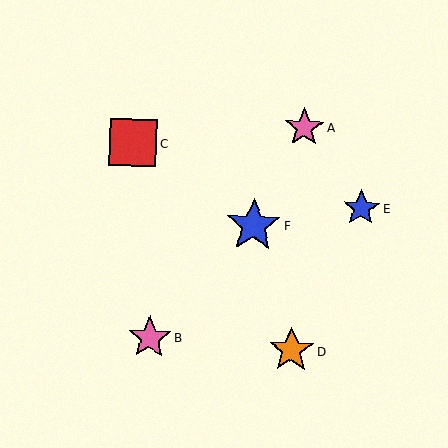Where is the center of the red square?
The center of the red square is at (133, 142).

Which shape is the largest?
The blue star (labeled F) is the largest.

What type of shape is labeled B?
Shape B is a pink star.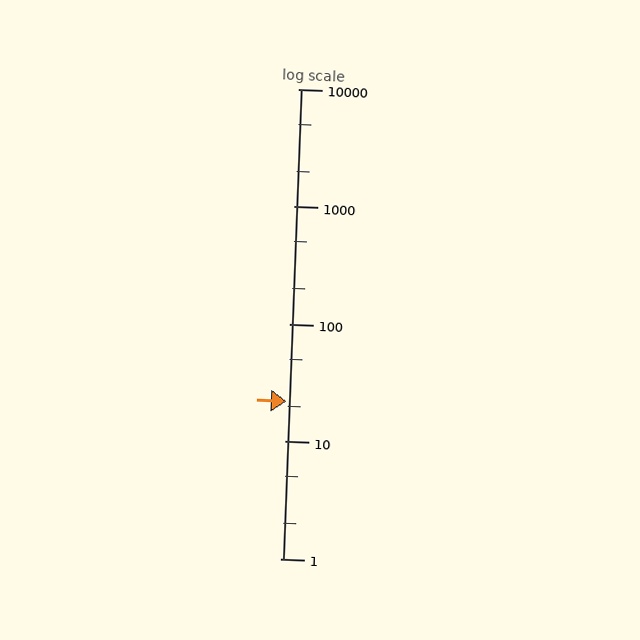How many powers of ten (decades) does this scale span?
The scale spans 4 decades, from 1 to 10000.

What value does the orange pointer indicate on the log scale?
The pointer indicates approximately 22.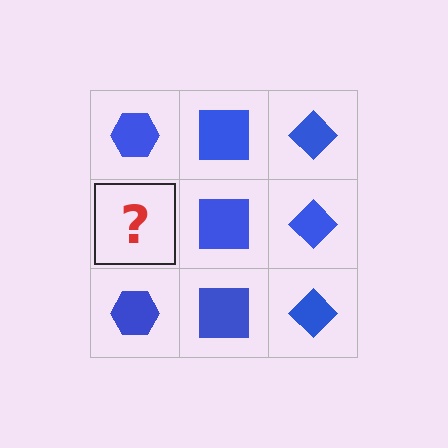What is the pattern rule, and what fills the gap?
The rule is that each column has a consistent shape. The gap should be filled with a blue hexagon.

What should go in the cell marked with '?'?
The missing cell should contain a blue hexagon.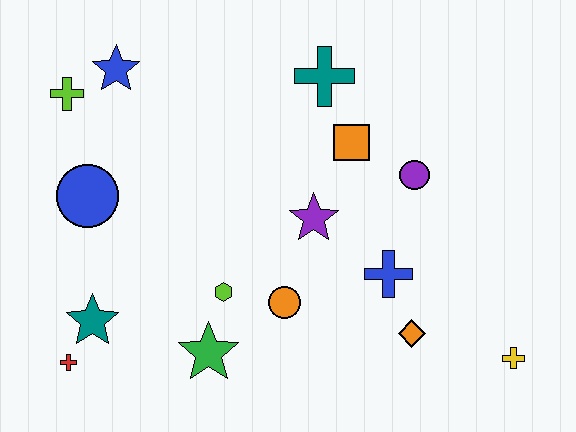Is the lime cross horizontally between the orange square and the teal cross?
No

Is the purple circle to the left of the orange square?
No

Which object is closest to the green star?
The lime hexagon is closest to the green star.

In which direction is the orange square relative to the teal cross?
The orange square is below the teal cross.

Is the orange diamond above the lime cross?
No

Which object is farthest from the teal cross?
The red cross is farthest from the teal cross.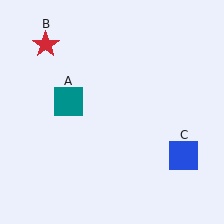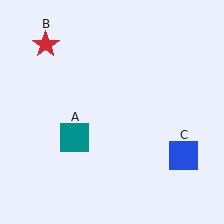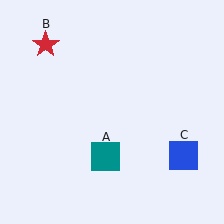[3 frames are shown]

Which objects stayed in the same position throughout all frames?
Red star (object B) and blue square (object C) remained stationary.